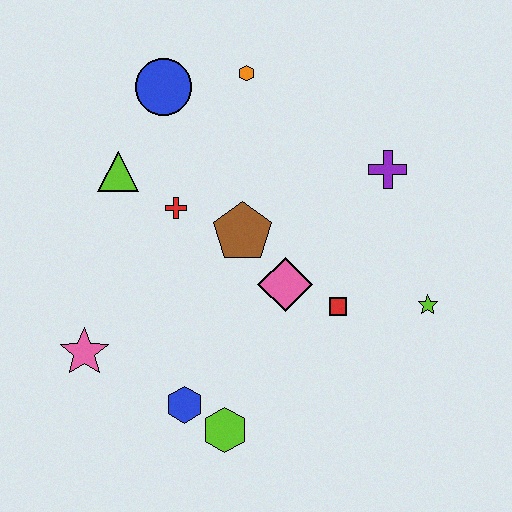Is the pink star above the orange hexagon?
No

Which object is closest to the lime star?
The red square is closest to the lime star.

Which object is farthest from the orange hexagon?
The lime hexagon is farthest from the orange hexagon.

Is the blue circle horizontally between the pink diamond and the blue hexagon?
No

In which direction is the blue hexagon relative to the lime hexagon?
The blue hexagon is to the left of the lime hexagon.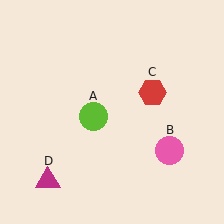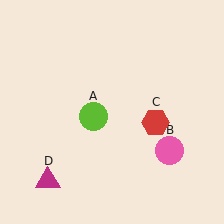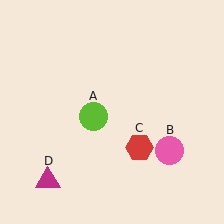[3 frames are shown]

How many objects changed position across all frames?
1 object changed position: red hexagon (object C).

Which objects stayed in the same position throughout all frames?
Lime circle (object A) and pink circle (object B) and magenta triangle (object D) remained stationary.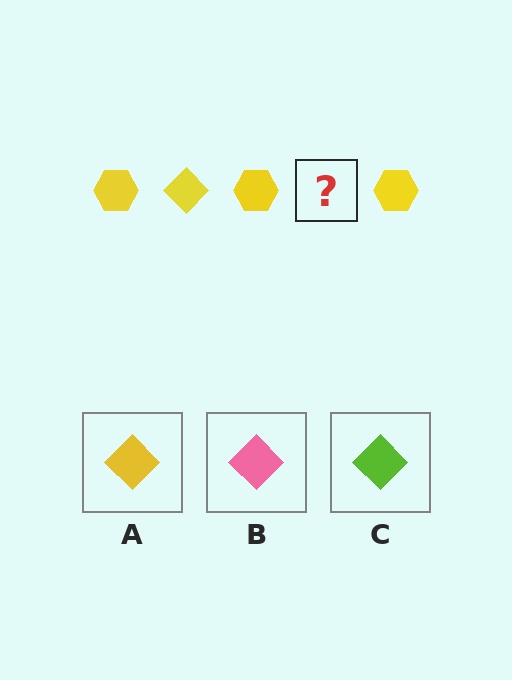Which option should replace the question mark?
Option A.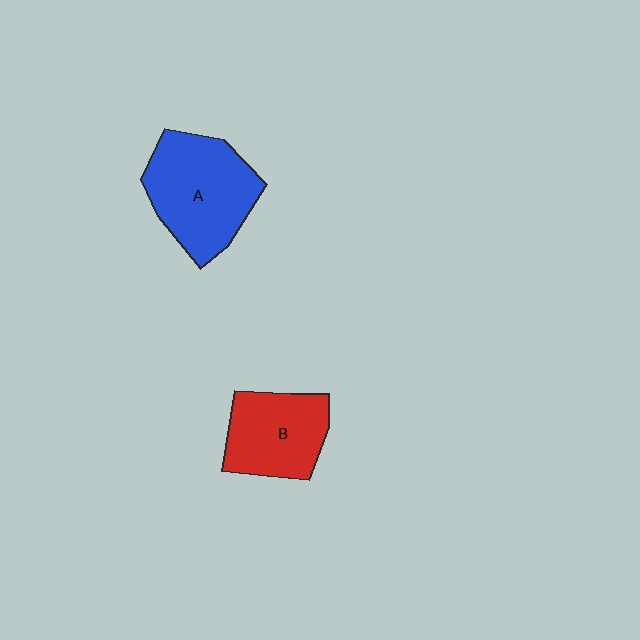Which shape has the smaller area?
Shape B (red).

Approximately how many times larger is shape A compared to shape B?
Approximately 1.3 times.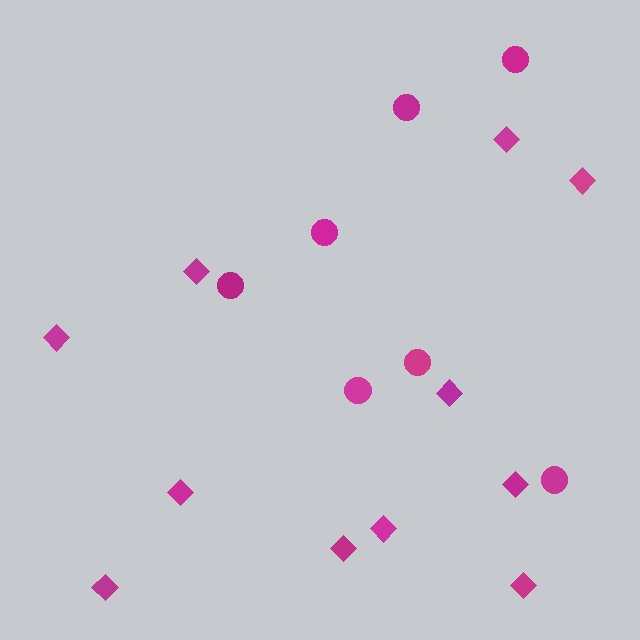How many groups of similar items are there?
There are 2 groups: one group of circles (7) and one group of diamonds (11).